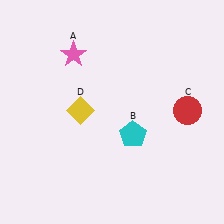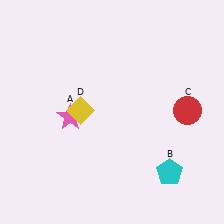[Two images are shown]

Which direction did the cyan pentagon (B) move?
The cyan pentagon (B) moved down.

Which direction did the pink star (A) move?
The pink star (A) moved down.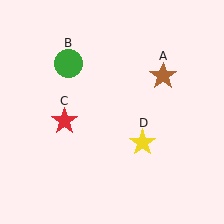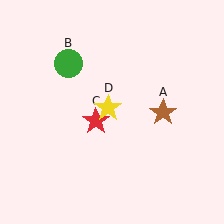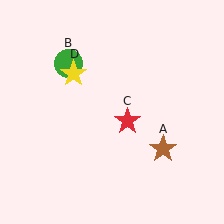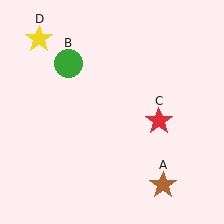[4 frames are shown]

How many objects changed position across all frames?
3 objects changed position: brown star (object A), red star (object C), yellow star (object D).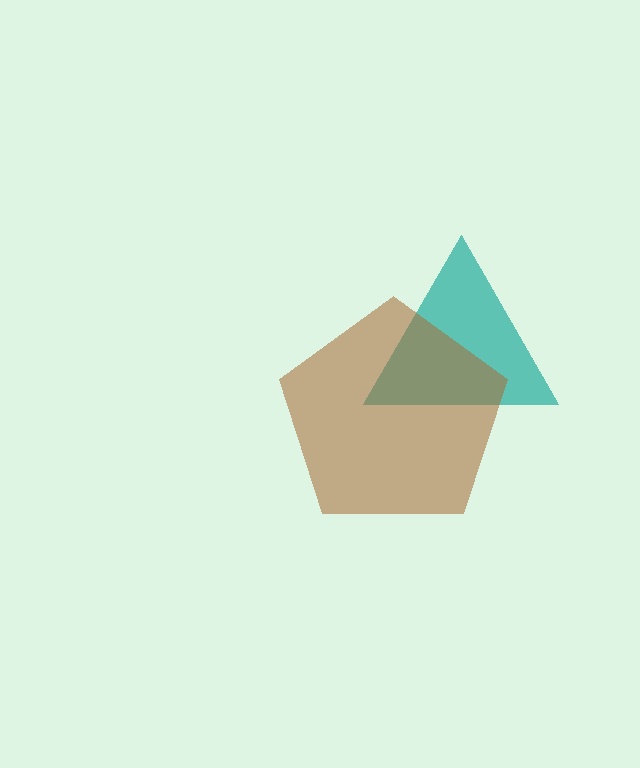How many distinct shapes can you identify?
There are 2 distinct shapes: a teal triangle, a brown pentagon.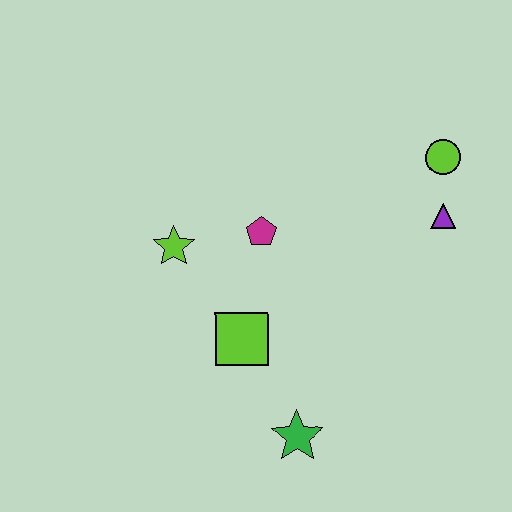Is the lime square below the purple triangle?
Yes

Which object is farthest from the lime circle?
The green star is farthest from the lime circle.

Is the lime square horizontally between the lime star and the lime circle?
Yes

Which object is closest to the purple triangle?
The lime circle is closest to the purple triangle.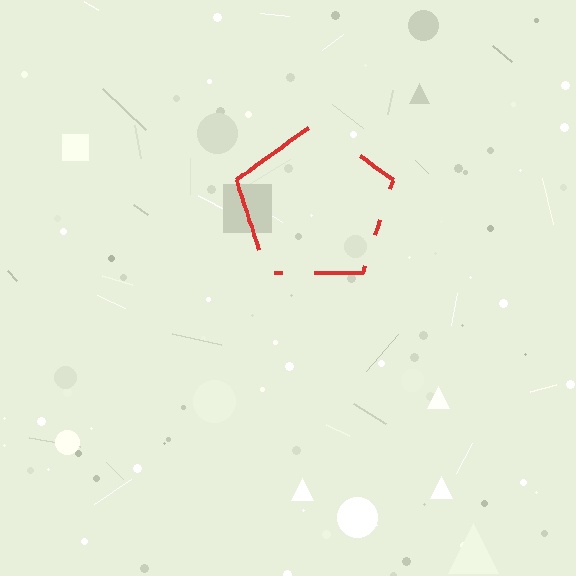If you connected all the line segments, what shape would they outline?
They would outline a pentagon.